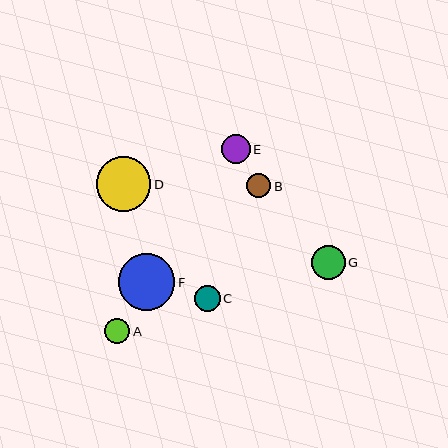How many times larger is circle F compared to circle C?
Circle F is approximately 2.2 times the size of circle C.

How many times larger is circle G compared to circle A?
Circle G is approximately 1.3 times the size of circle A.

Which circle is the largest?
Circle F is the largest with a size of approximately 57 pixels.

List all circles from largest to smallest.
From largest to smallest: F, D, G, E, C, A, B.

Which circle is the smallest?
Circle B is the smallest with a size of approximately 24 pixels.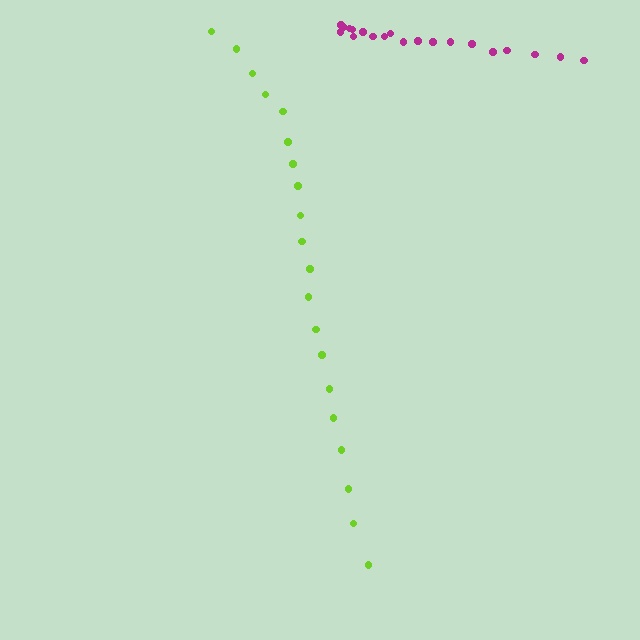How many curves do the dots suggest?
There are 2 distinct paths.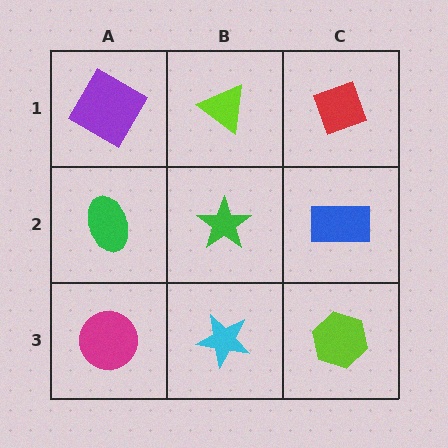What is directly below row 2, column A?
A magenta circle.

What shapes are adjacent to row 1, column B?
A green star (row 2, column B), a purple diamond (row 1, column A), a red diamond (row 1, column C).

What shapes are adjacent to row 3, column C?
A blue rectangle (row 2, column C), a cyan star (row 3, column B).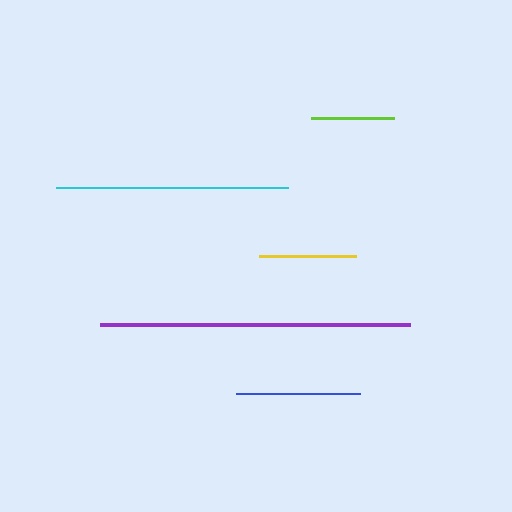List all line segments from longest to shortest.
From longest to shortest: purple, cyan, blue, yellow, lime.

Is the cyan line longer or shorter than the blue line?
The cyan line is longer than the blue line.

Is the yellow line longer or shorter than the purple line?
The purple line is longer than the yellow line.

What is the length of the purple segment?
The purple segment is approximately 310 pixels long.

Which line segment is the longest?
The purple line is the longest at approximately 310 pixels.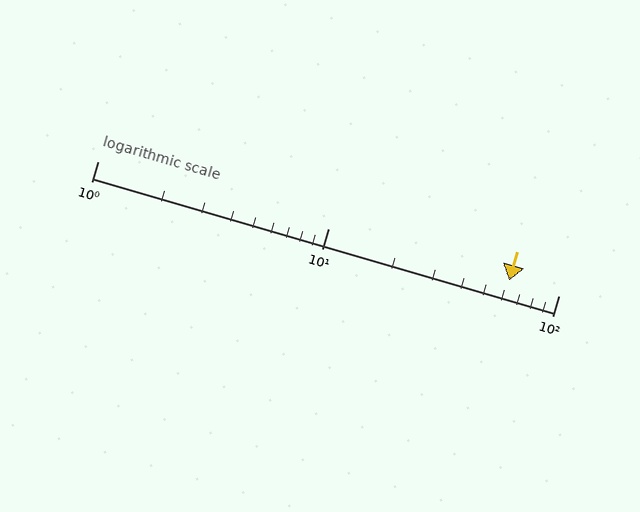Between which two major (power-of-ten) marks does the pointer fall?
The pointer is between 10 and 100.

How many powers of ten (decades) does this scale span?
The scale spans 2 decades, from 1 to 100.